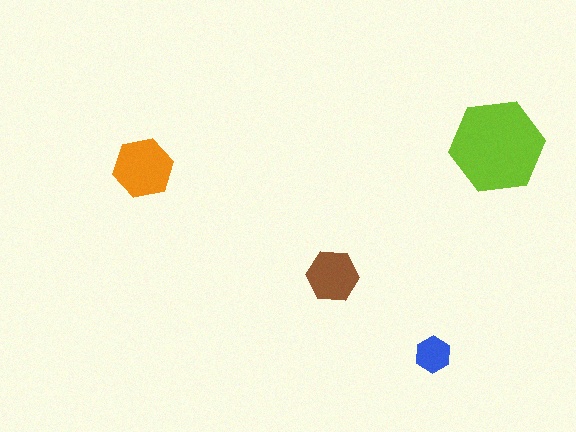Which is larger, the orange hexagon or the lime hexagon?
The lime one.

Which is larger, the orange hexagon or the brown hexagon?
The orange one.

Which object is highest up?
The lime hexagon is topmost.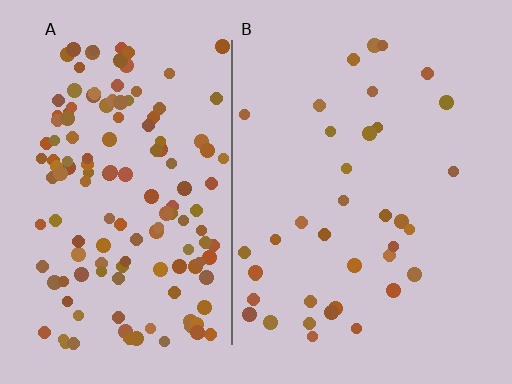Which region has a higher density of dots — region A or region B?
A (the left).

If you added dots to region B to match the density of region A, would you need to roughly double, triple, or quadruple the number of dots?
Approximately quadruple.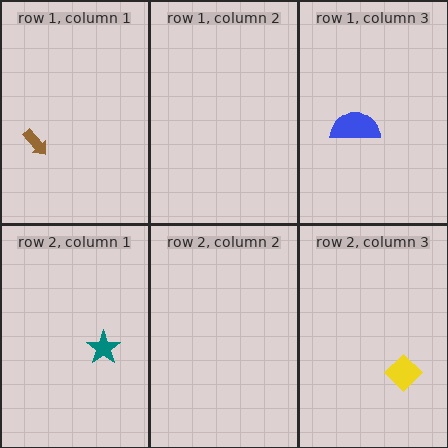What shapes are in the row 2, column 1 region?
The teal star.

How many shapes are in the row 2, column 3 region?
1.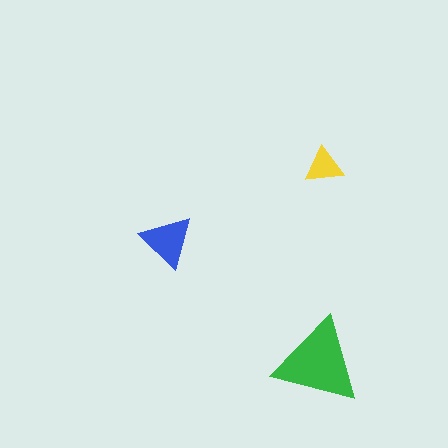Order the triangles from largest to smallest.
the green one, the blue one, the yellow one.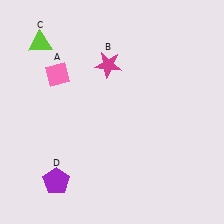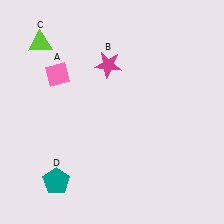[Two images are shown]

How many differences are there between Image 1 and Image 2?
There is 1 difference between the two images.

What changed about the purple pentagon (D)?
In Image 1, D is purple. In Image 2, it changed to teal.